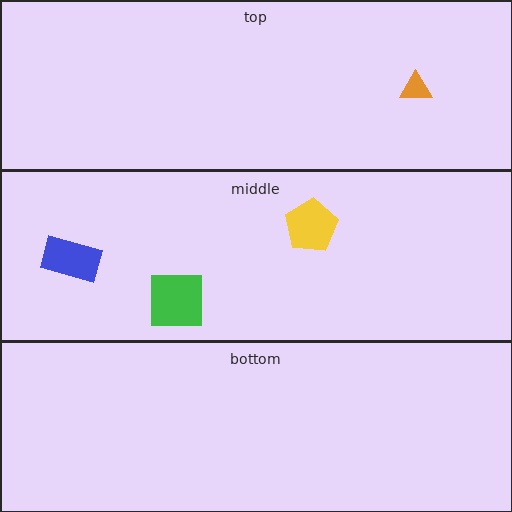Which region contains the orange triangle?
The top region.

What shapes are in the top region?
The orange triangle.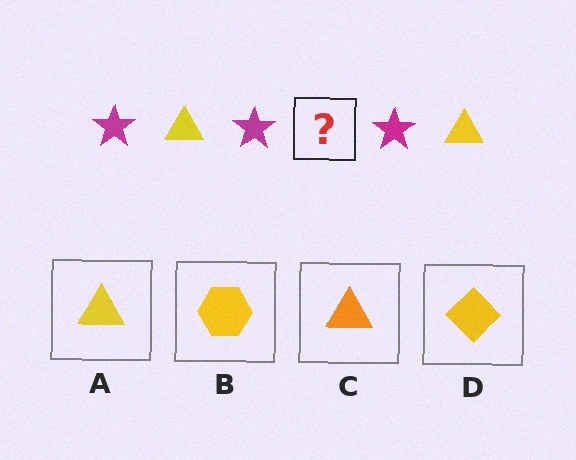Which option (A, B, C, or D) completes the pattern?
A.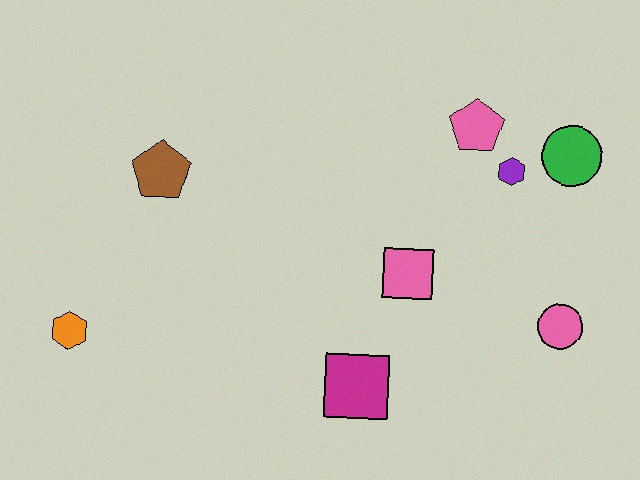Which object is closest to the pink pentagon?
The purple hexagon is closest to the pink pentagon.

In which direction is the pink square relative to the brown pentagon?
The pink square is to the right of the brown pentagon.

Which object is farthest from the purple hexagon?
The orange hexagon is farthest from the purple hexagon.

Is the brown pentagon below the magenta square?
No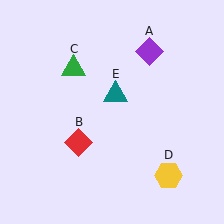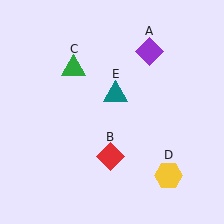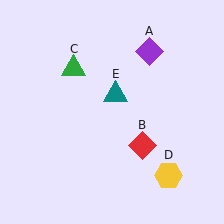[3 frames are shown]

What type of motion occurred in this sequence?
The red diamond (object B) rotated counterclockwise around the center of the scene.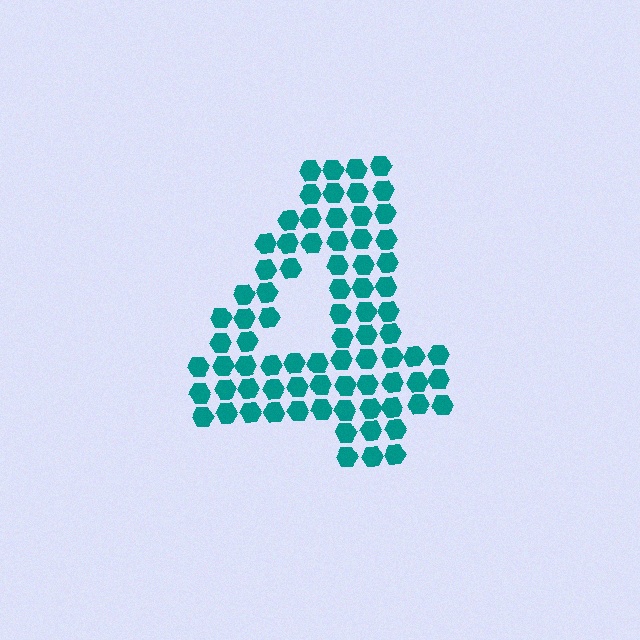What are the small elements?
The small elements are hexagons.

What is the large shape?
The large shape is the digit 4.